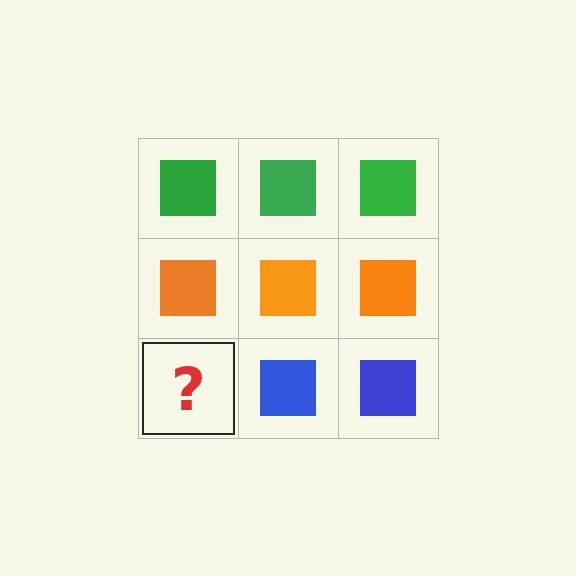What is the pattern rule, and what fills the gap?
The rule is that each row has a consistent color. The gap should be filled with a blue square.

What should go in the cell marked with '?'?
The missing cell should contain a blue square.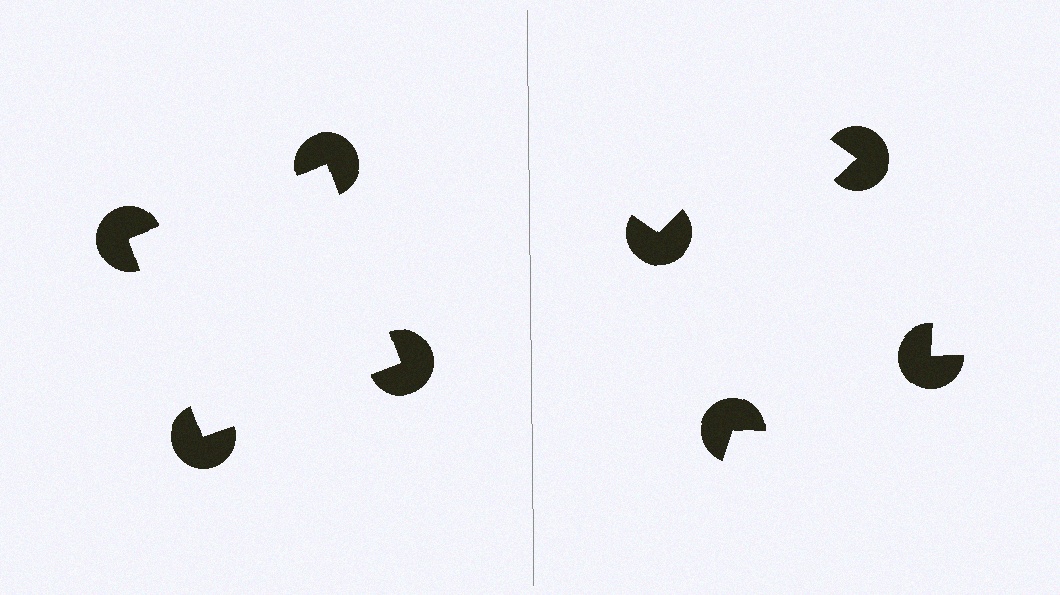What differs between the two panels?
The pac-man discs are positioned identically on both sides; only the wedge orientations differ. On the left they align to a square; on the right they are misaligned.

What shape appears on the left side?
An illusory square.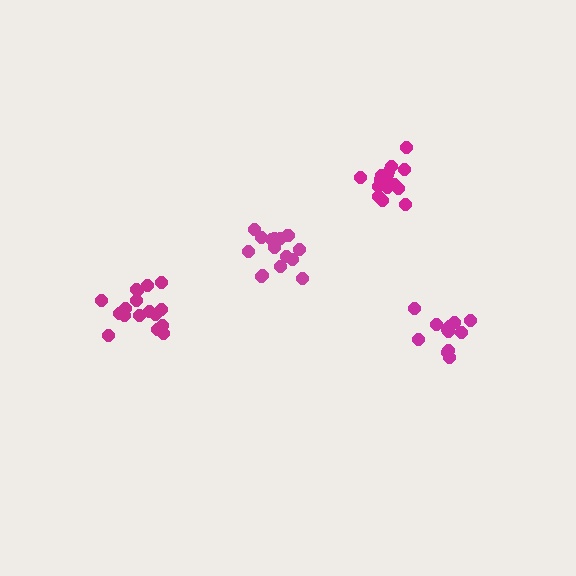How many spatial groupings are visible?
There are 4 spatial groupings.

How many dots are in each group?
Group 1: 12 dots, Group 2: 16 dots, Group 3: 17 dots, Group 4: 18 dots (63 total).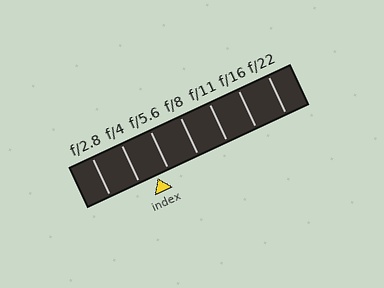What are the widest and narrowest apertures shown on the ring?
The widest aperture shown is f/2.8 and the narrowest is f/22.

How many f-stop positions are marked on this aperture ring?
There are 7 f-stop positions marked.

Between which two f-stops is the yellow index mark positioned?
The index mark is between f/4 and f/5.6.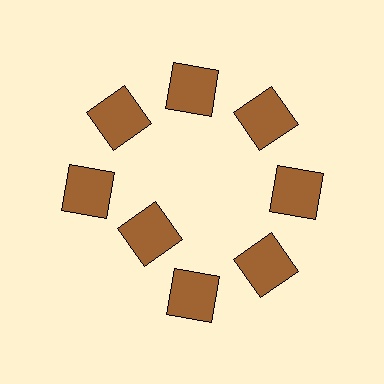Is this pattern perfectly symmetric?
No. The 8 brown squares are arranged in a ring, but one element near the 8 o'clock position is pulled inward toward the center, breaking the 8-fold rotational symmetry.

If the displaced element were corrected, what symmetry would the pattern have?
It would have 8-fold rotational symmetry — the pattern would map onto itself every 45 degrees.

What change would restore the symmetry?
The symmetry would be restored by moving it outward, back onto the ring so that all 8 squares sit at equal angles and equal distance from the center.